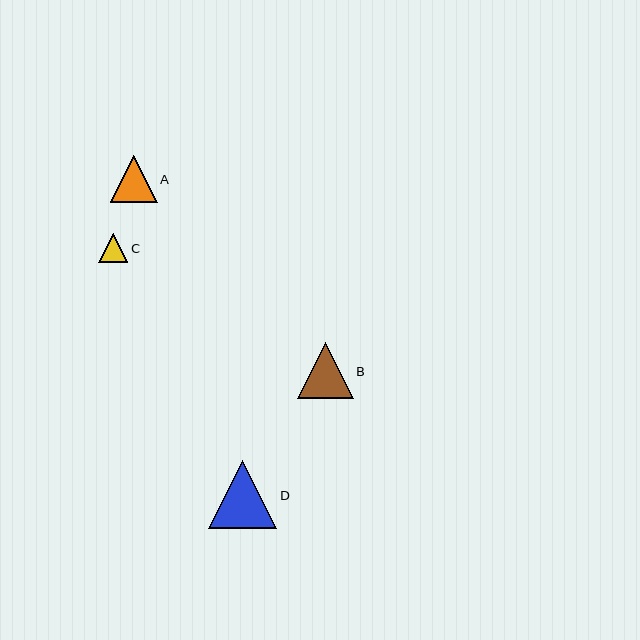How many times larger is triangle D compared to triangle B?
Triangle D is approximately 1.2 times the size of triangle B.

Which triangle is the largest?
Triangle D is the largest with a size of approximately 68 pixels.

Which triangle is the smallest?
Triangle C is the smallest with a size of approximately 29 pixels.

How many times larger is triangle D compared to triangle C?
Triangle D is approximately 2.3 times the size of triangle C.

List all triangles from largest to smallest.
From largest to smallest: D, B, A, C.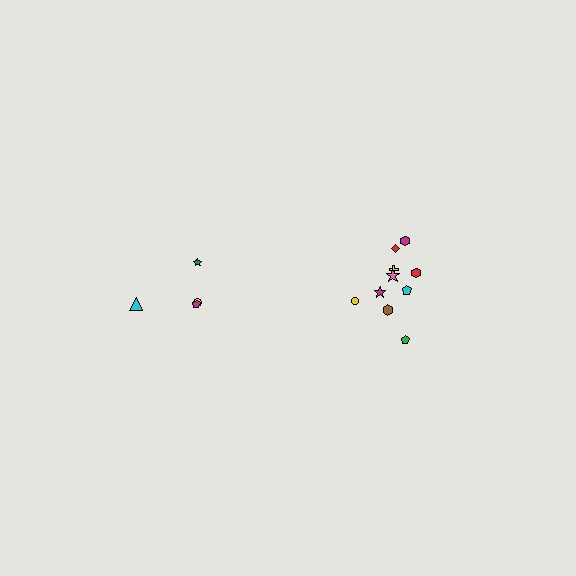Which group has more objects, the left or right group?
The right group.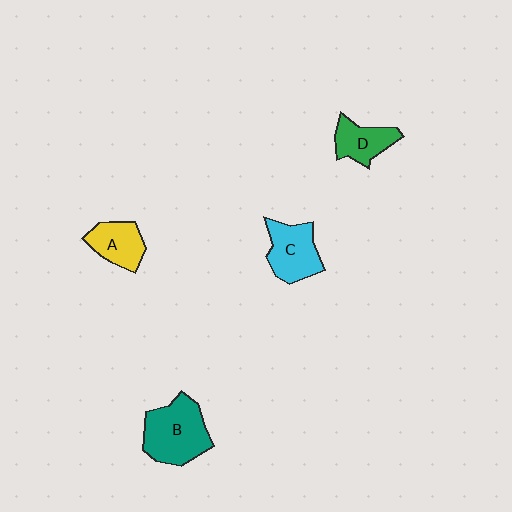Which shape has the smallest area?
Shape D (green).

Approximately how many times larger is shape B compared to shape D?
Approximately 1.8 times.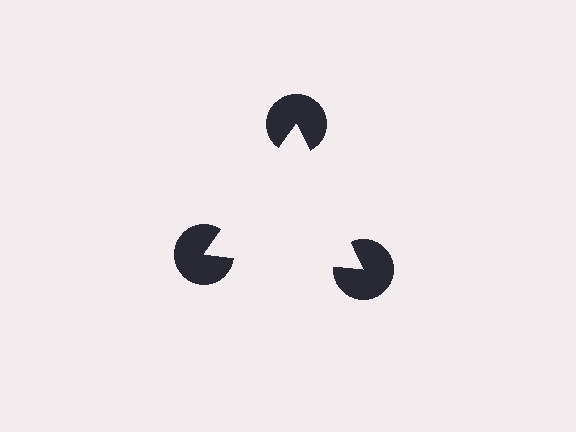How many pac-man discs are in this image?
There are 3 — one at each vertex of the illusory triangle.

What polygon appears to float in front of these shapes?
An illusory triangle — its edges are inferred from the aligned wedge cuts in the pac-man discs, not physically drawn.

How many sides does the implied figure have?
3 sides.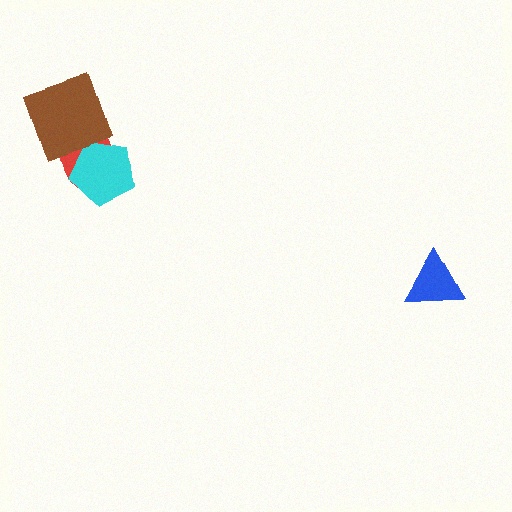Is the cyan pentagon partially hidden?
No, no other shape covers it.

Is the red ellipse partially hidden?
Yes, it is partially covered by another shape.